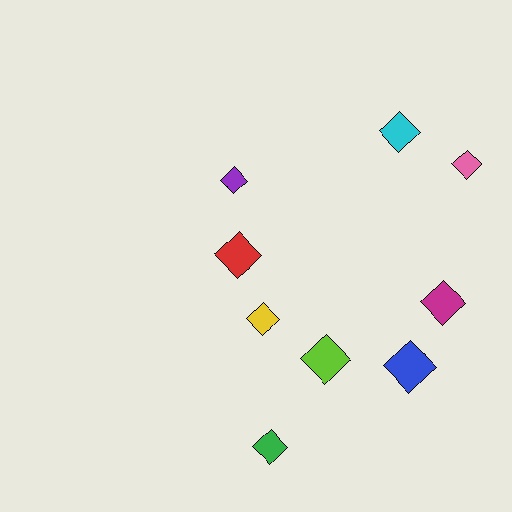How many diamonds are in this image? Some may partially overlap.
There are 9 diamonds.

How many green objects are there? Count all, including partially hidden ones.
There is 1 green object.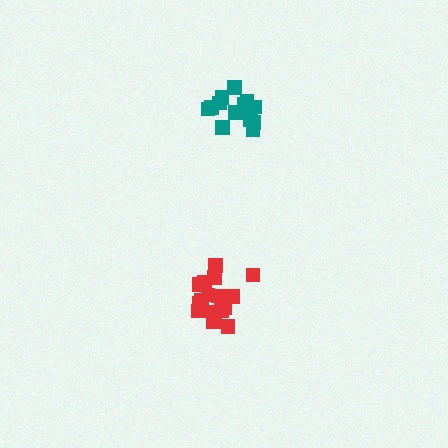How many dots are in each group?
Group 1: 19 dots, Group 2: 15 dots (34 total).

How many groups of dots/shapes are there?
There are 2 groups.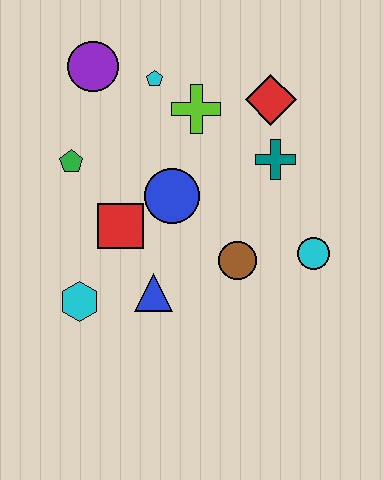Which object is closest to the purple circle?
The cyan pentagon is closest to the purple circle.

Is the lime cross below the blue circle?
No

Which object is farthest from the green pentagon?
The cyan circle is farthest from the green pentagon.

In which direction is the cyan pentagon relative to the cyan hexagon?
The cyan pentagon is above the cyan hexagon.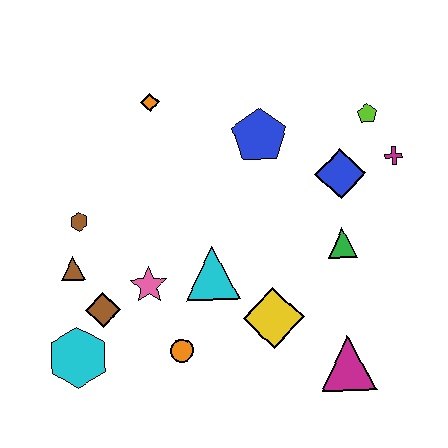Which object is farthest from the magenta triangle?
The orange diamond is farthest from the magenta triangle.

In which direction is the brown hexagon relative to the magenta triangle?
The brown hexagon is to the left of the magenta triangle.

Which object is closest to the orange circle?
The pink star is closest to the orange circle.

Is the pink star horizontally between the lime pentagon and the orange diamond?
No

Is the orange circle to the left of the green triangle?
Yes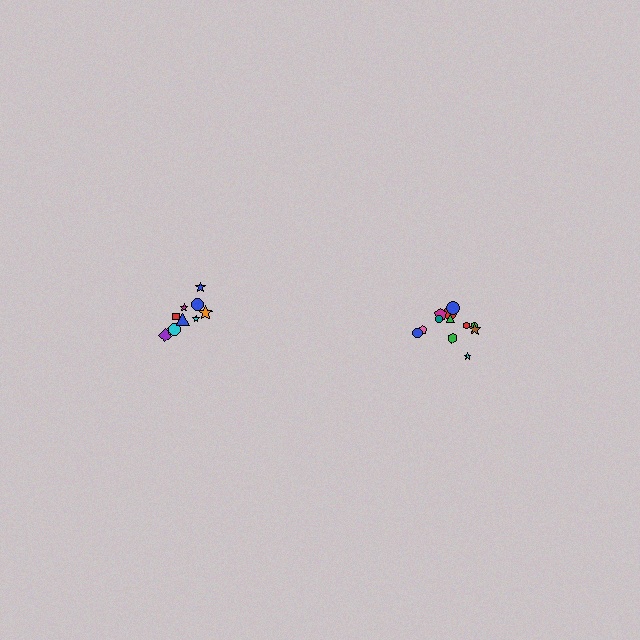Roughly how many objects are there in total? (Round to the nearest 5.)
Roughly 20 objects in total.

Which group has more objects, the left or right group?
The right group.